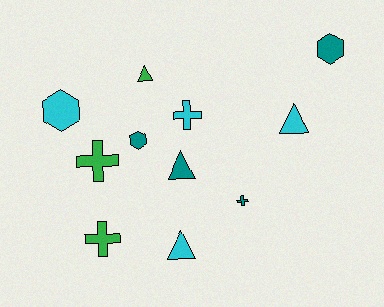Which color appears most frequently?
Cyan, with 4 objects.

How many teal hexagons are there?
There are 2 teal hexagons.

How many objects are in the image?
There are 11 objects.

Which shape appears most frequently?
Cross, with 4 objects.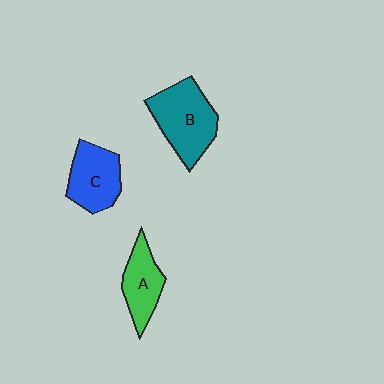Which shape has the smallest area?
Shape A (green).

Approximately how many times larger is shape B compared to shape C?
Approximately 1.3 times.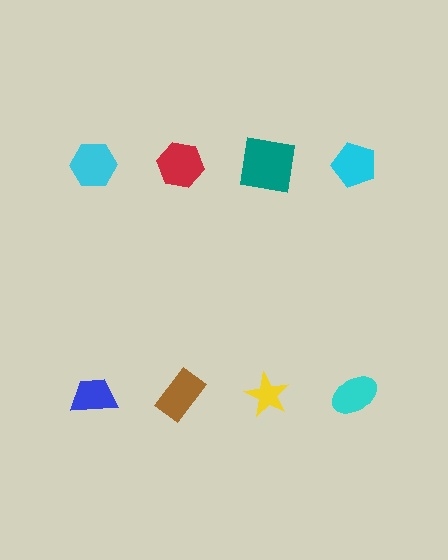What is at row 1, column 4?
A cyan pentagon.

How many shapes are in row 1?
4 shapes.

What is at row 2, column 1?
A blue trapezoid.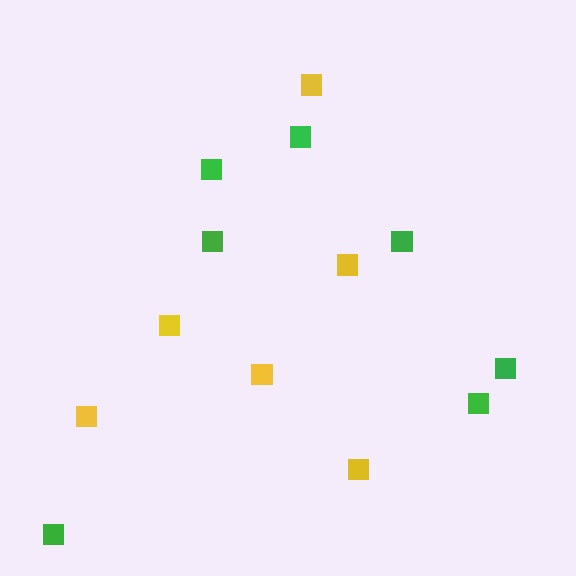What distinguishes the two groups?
There are 2 groups: one group of green squares (7) and one group of yellow squares (6).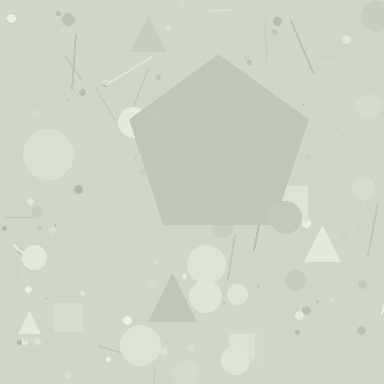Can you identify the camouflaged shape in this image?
The camouflaged shape is a pentagon.